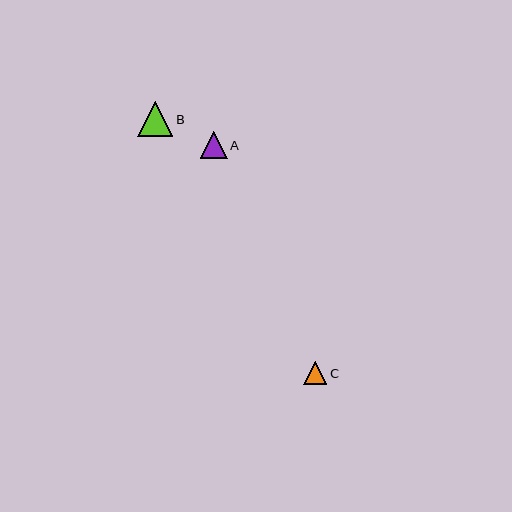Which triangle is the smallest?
Triangle C is the smallest with a size of approximately 23 pixels.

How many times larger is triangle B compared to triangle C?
Triangle B is approximately 1.5 times the size of triangle C.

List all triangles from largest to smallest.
From largest to smallest: B, A, C.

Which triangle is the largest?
Triangle B is the largest with a size of approximately 35 pixels.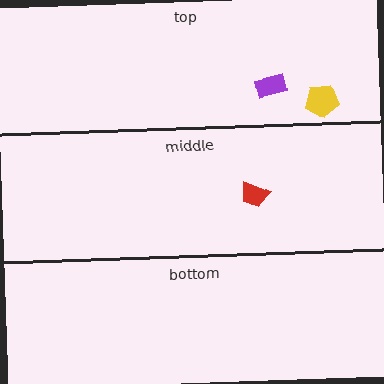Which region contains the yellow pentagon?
The top region.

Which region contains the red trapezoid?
The middle region.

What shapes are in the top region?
The purple rectangle, the yellow pentagon.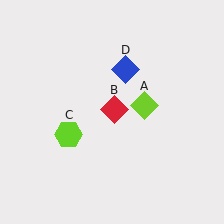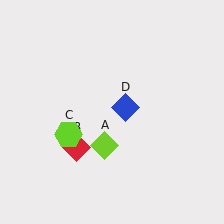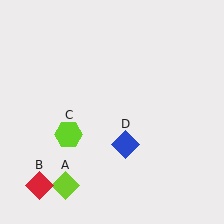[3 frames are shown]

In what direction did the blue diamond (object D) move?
The blue diamond (object D) moved down.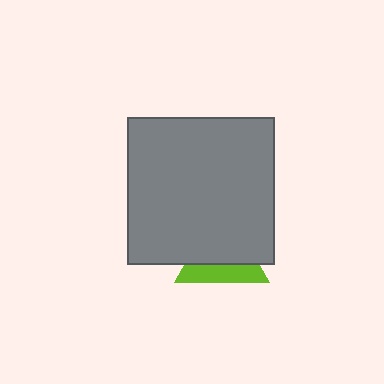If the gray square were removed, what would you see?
You would see the complete lime triangle.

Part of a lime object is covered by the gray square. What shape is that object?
It is a triangle.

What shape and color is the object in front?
The object in front is a gray square.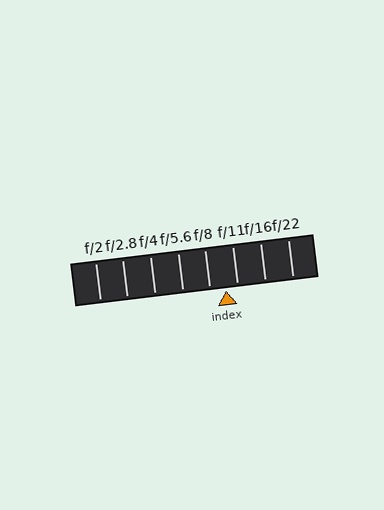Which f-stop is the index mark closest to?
The index mark is closest to f/11.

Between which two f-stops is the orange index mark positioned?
The index mark is between f/8 and f/11.